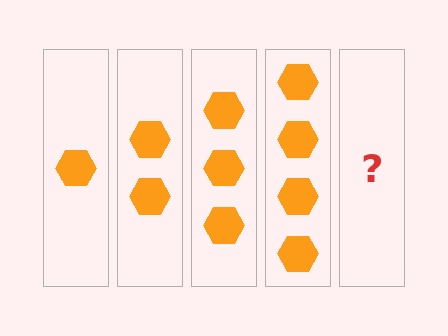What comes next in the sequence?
The next element should be 5 hexagons.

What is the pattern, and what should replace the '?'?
The pattern is that each step adds one more hexagon. The '?' should be 5 hexagons.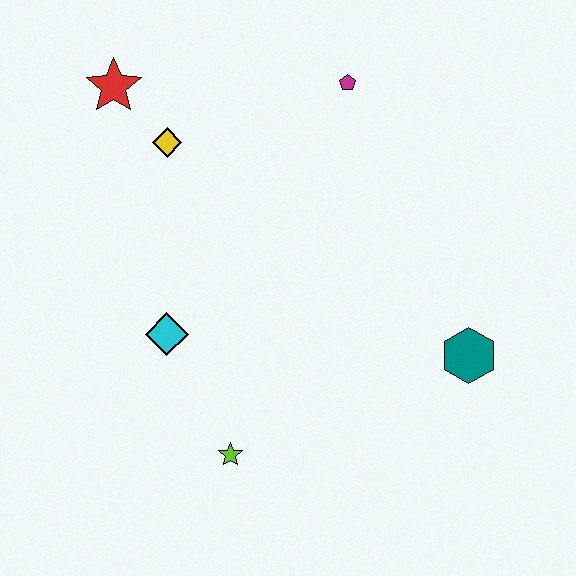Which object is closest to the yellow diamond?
The red star is closest to the yellow diamond.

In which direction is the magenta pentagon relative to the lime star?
The magenta pentagon is above the lime star.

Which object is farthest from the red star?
The teal hexagon is farthest from the red star.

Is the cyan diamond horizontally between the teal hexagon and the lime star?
No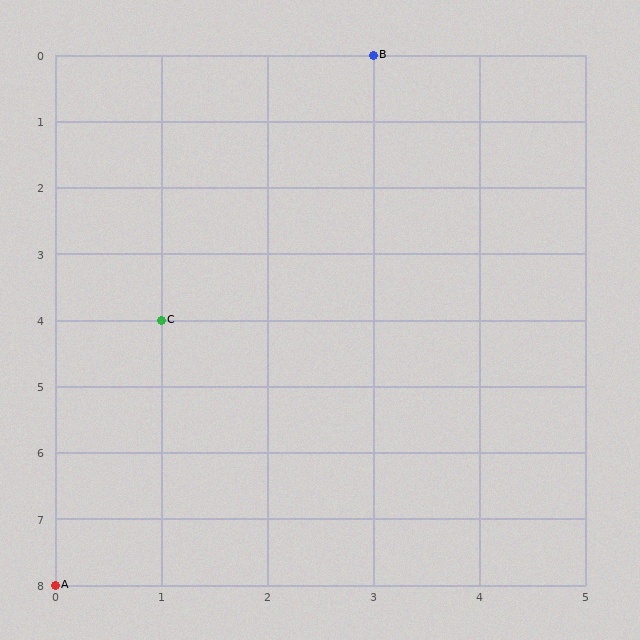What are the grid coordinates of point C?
Point C is at grid coordinates (1, 4).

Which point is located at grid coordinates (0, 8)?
Point A is at (0, 8).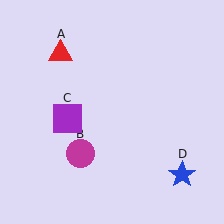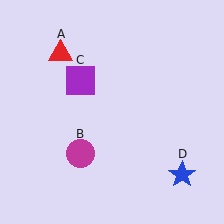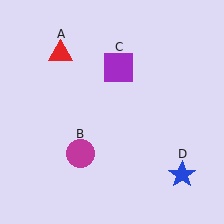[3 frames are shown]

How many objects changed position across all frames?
1 object changed position: purple square (object C).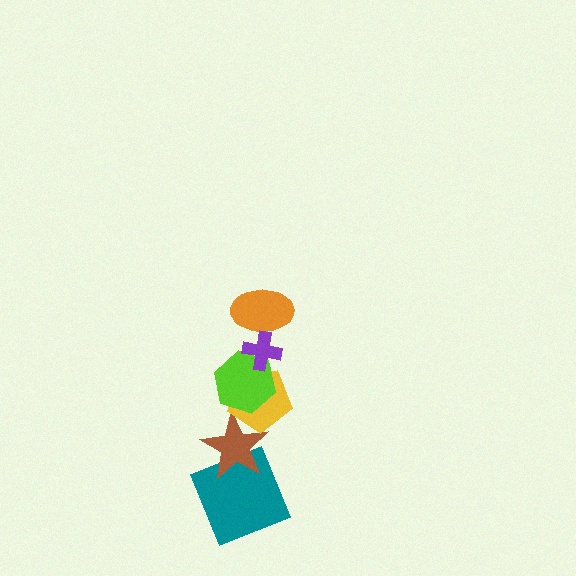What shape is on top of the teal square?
The brown star is on top of the teal square.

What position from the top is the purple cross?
The purple cross is 1st from the top.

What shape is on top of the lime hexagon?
The orange ellipse is on top of the lime hexagon.